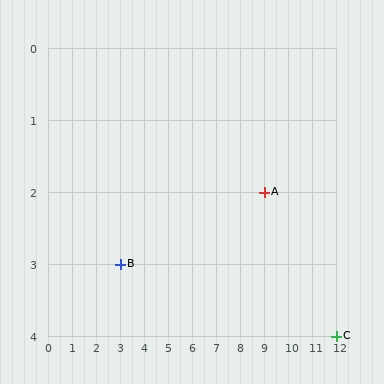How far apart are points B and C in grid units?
Points B and C are 9 columns and 1 row apart (about 9.1 grid units diagonally).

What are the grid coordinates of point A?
Point A is at grid coordinates (9, 2).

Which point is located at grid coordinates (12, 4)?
Point C is at (12, 4).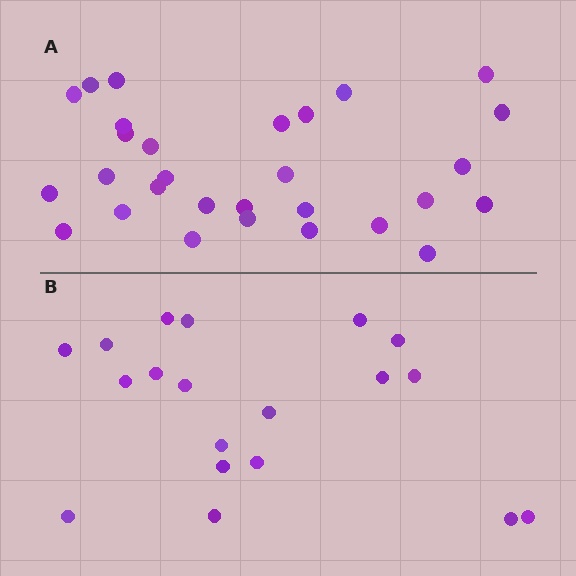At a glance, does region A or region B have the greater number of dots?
Region A (the top region) has more dots.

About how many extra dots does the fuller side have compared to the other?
Region A has roughly 10 or so more dots than region B.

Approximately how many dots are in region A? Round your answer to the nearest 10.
About 30 dots. (The exact count is 29, which rounds to 30.)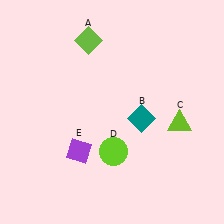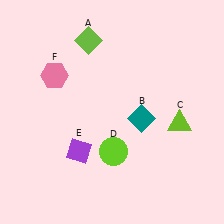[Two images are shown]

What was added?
A pink hexagon (F) was added in Image 2.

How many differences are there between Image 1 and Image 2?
There is 1 difference between the two images.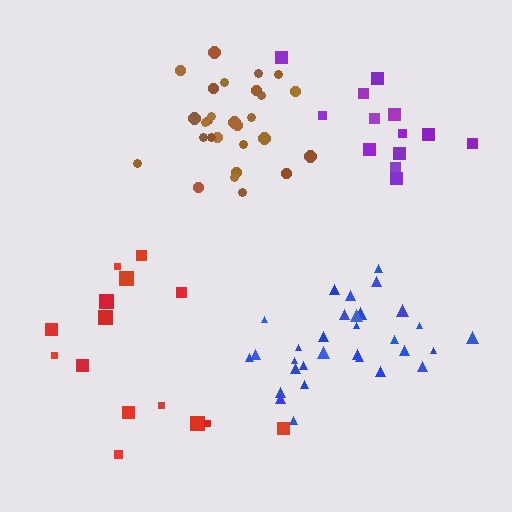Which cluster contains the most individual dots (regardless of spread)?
Blue (31).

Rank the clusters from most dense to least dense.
brown, blue, purple, red.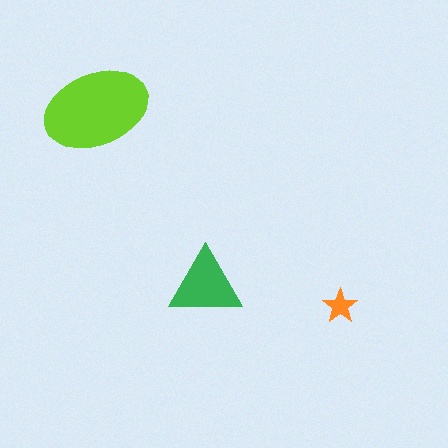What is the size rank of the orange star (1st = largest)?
3rd.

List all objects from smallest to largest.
The orange star, the green triangle, the lime ellipse.